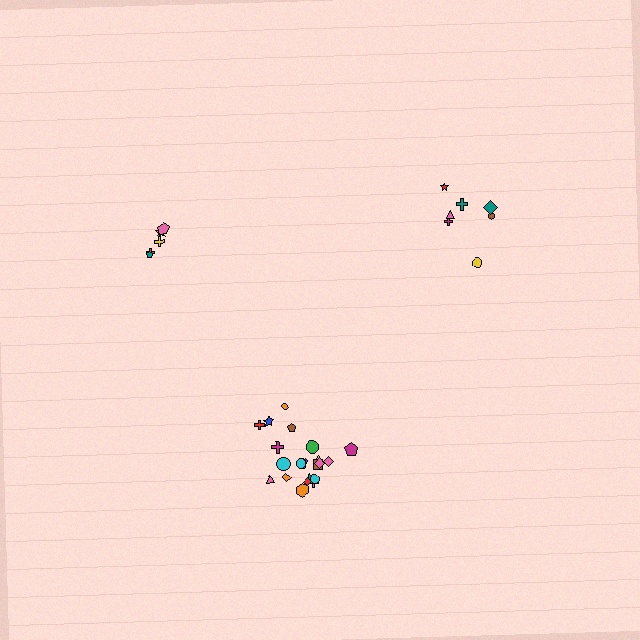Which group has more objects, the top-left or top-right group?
The top-right group.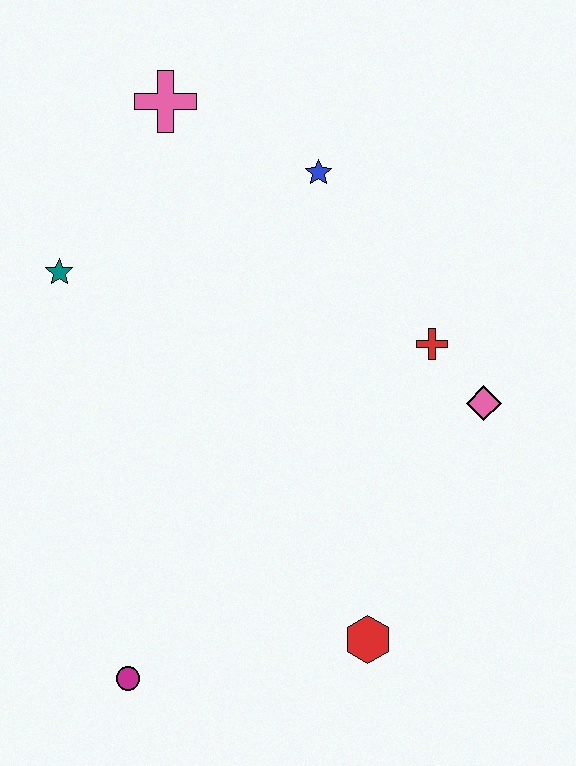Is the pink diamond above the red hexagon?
Yes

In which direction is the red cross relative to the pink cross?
The red cross is to the right of the pink cross.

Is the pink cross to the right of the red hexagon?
No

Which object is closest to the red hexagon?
The magenta circle is closest to the red hexagon.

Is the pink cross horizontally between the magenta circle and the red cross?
Yes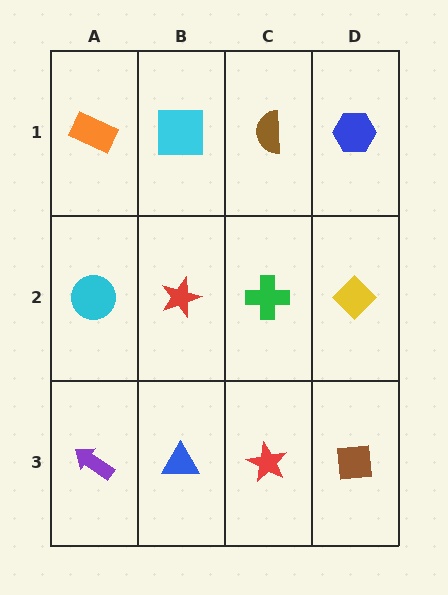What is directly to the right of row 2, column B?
A green cross.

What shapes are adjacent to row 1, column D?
A yellow diamond (row 2, column D), a brown semicircle (row 1, column C).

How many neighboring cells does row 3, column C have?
3.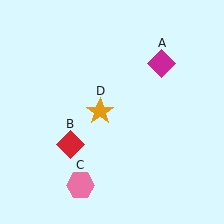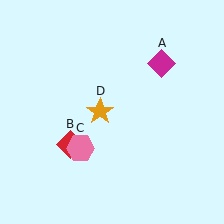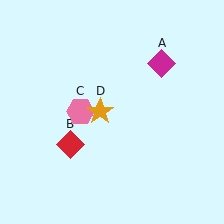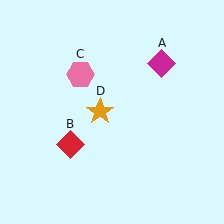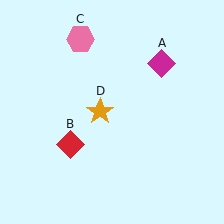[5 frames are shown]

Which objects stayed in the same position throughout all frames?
Magenta diamond (object A) and red diamond (object B) and orange star (object D) remained stationary.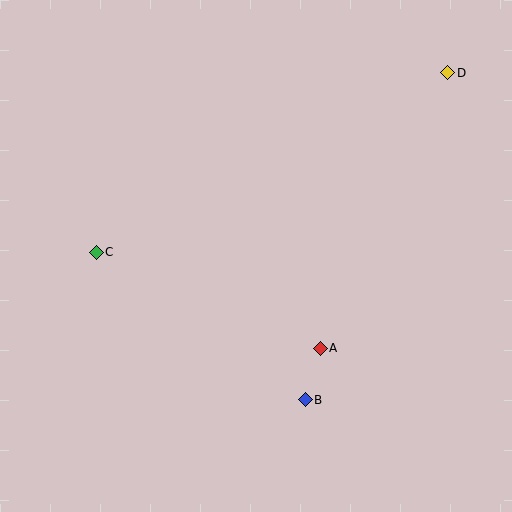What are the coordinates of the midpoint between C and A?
The midpoint between C and A is at (208, 300).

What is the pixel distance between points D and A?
The distance between D and A is 303 pixels.